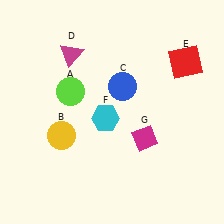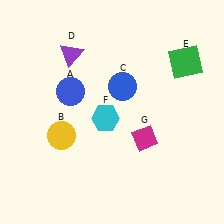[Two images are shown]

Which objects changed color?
A changed from lime to blue. D changed from magenta to purple. E changed from red to green.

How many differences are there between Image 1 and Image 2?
There are 3 differences between the two images.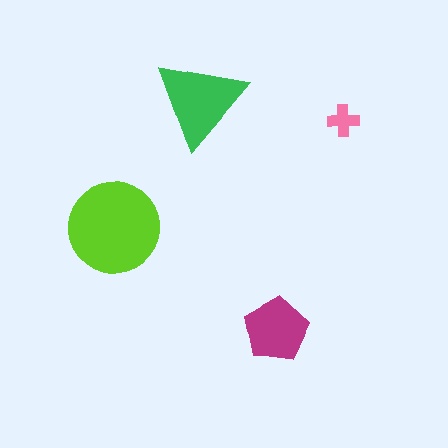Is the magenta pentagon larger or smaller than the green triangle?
Smaller.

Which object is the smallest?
The pink cross.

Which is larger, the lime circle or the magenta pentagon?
The lime circle.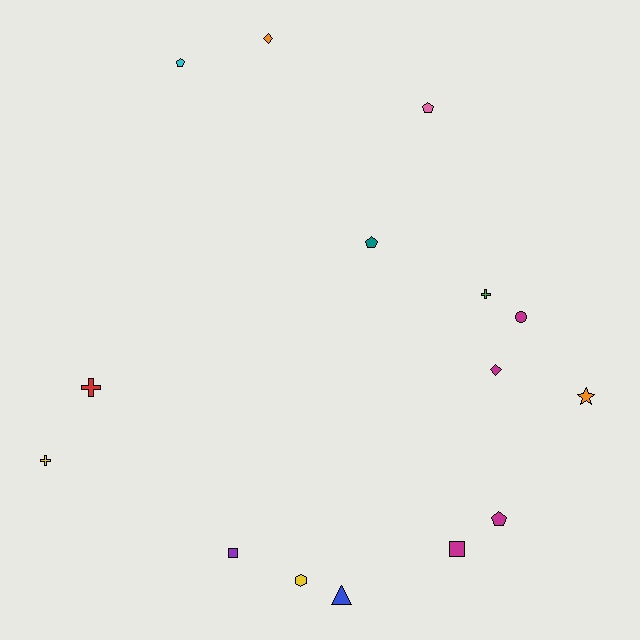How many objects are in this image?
There are 15 objects.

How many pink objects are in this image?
There is 1 pink object.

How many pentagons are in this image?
There are 4 pentagons.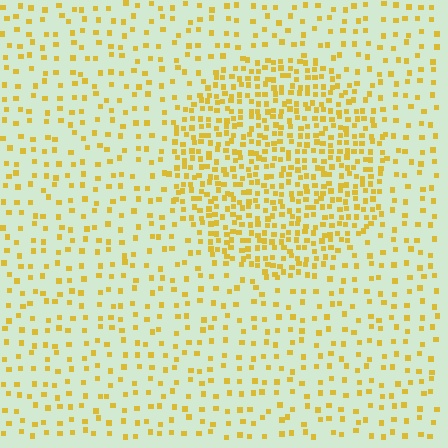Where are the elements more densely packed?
The elements are more densely packed inside the circle boundary.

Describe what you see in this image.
The image contains small yellow elements arranged at two different densities. A circle-shaped region is visible where the elements are more densely packed than the surrounding area.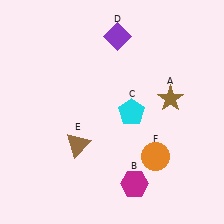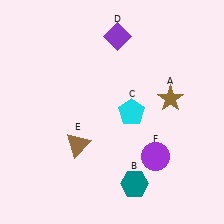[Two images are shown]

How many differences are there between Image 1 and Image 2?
There are 2 differences between the two images.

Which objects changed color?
B changed from magenta to teal. F changed from orange to purple.